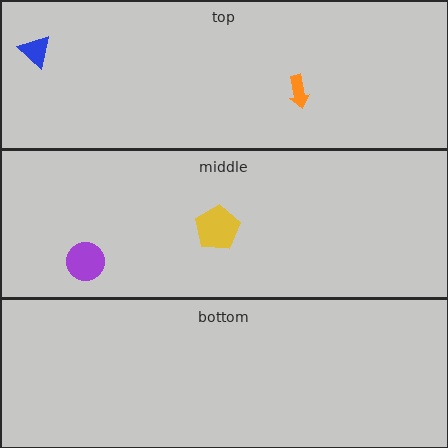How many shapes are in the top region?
2.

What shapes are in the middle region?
The purple circle, the yellow pentagon.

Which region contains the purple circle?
The middle region.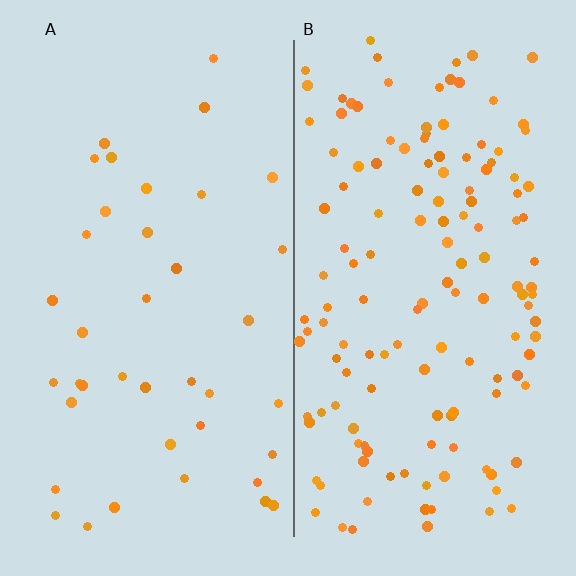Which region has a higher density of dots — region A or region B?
B (the right).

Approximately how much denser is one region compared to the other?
Approximately 3.6× — region B over region A.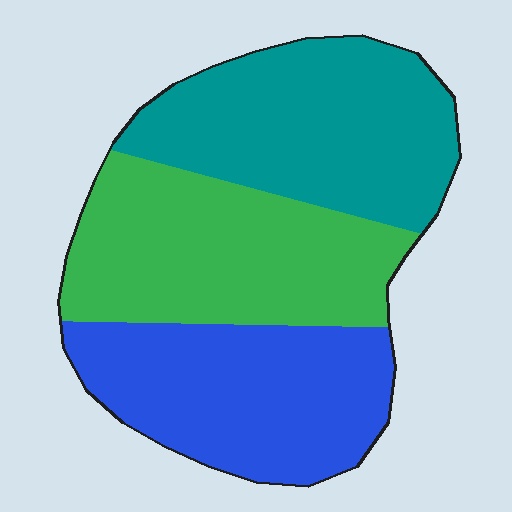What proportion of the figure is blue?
Blue takes up about one third (1/3) of the figure.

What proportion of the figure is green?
Green takes up between a third and a half of the figure.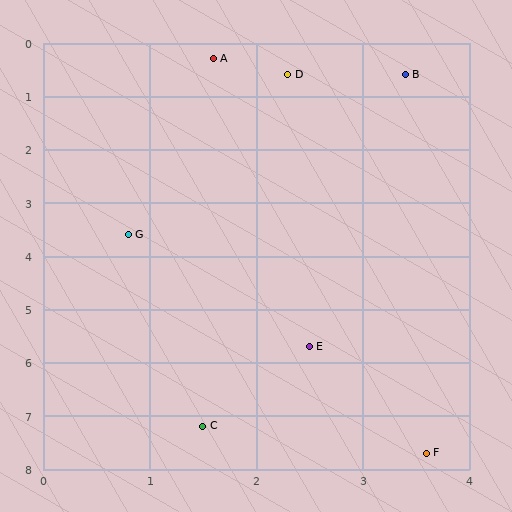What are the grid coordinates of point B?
Point B is at approximately (3.4, 0.6).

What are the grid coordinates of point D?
Point D is at approximately (2.3, 0.6).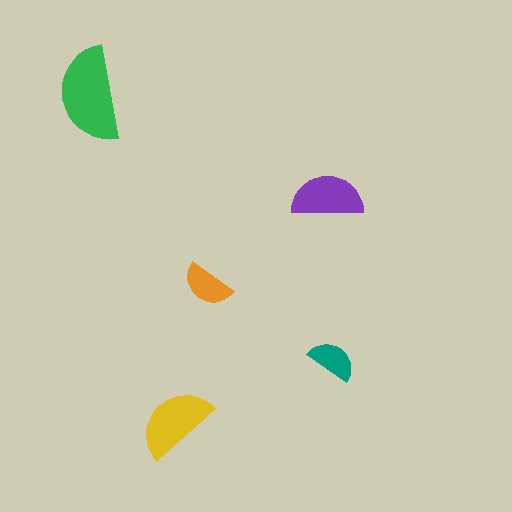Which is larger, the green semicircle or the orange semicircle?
The green one.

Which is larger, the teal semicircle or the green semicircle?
The green one.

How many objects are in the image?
There are 5 objects in the image.